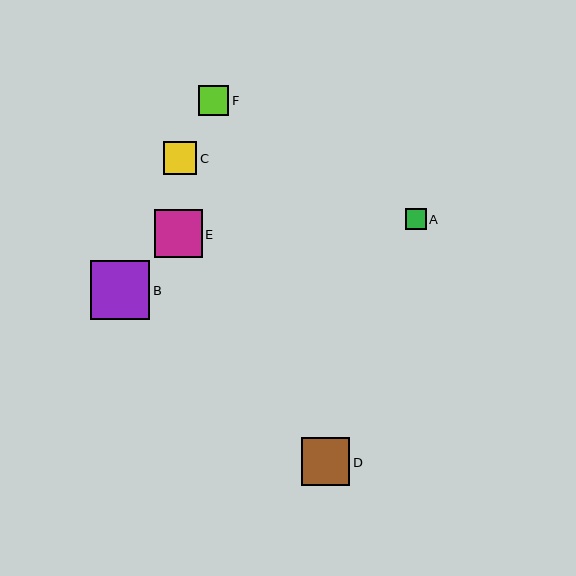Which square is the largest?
Square B is the largest with a size of approximately 60 pixels.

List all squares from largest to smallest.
From largest to smallest: B, E, D, C, F, A.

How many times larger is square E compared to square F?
Square E is approximately 1.6 times the size of square F.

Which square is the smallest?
Square A is the smallest with a size of approximately 21 pixels.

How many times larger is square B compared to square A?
Square B is approximately 2.9 times the size of square A.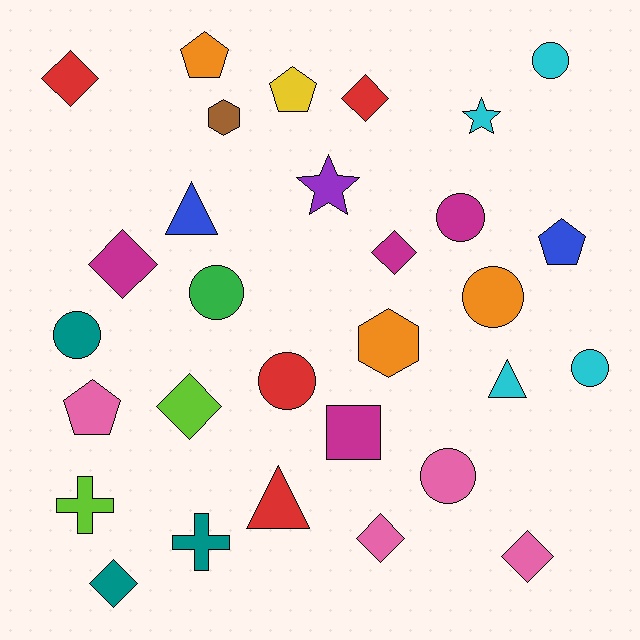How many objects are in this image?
There are 30 objects.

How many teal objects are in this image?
There are 3 teal objects.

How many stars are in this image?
There are 2 stars.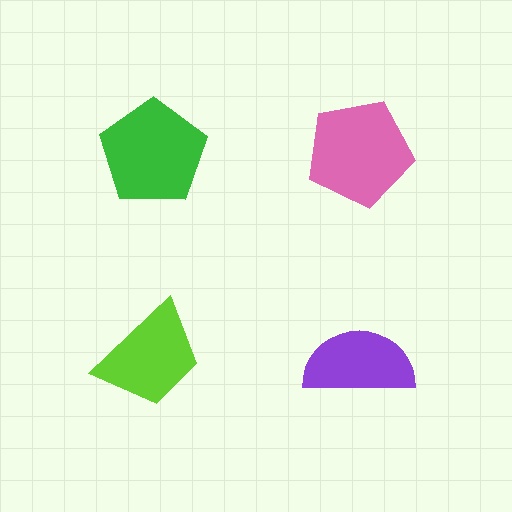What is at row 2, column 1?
A lime trapezoid.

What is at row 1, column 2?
A pink pentagon.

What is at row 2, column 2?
A purple semicircle.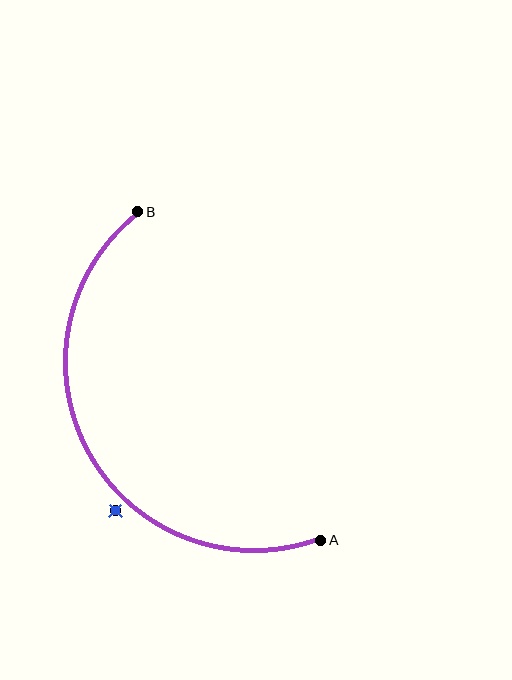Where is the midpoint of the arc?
The arc midpoint is the point on the curve farthest from the straight line joining A and B. It sits to the left of that line.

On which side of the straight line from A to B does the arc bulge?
The arc bulges to the left of the straight line connecting A and B.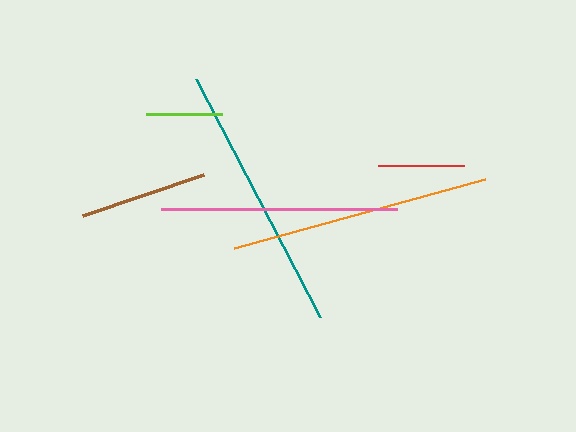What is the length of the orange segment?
The orange segment is approximately 260 pixels long.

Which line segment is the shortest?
The lime line is the shortest at approximately 76 pixels.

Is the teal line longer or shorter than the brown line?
The teal line is longer than the brown line.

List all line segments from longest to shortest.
From longest to shortest: teal, orange, pink, brown, red, lime.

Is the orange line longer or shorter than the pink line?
The orange line is longer than the pink line.